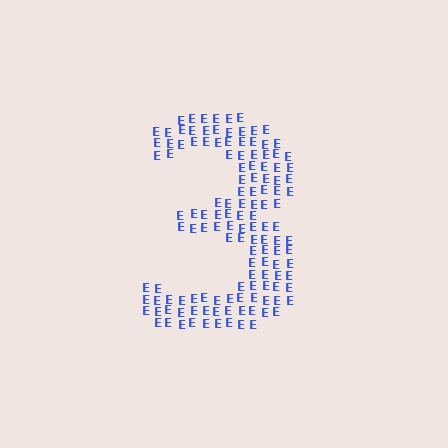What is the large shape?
The large shape is the digit 3.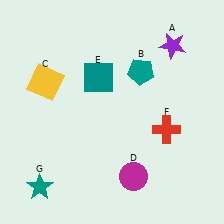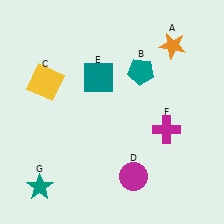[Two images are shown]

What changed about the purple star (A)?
In Image 1, A is purple. In Image 2, it changed to orange.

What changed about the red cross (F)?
In Image 1, F is red. In Image 2, it changed to magenta.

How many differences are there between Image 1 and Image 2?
There are 2 differences between the two images.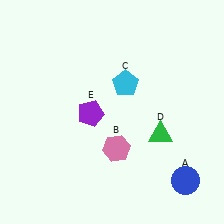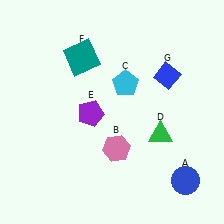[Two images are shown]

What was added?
A teal square (F), a blue diamond (G) were added in Image 2.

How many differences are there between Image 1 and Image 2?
There are 2 differences between the two images.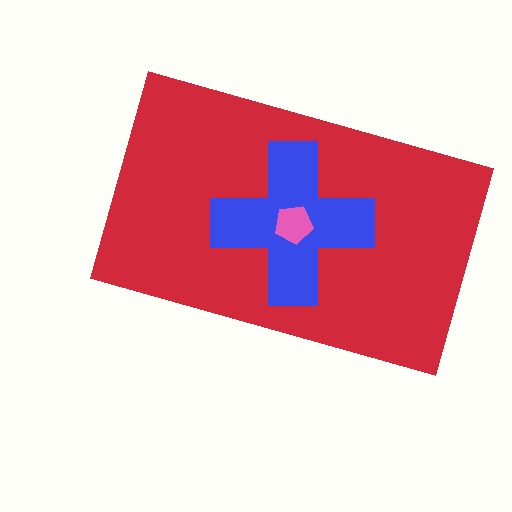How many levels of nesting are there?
3.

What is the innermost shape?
The pink pentagon.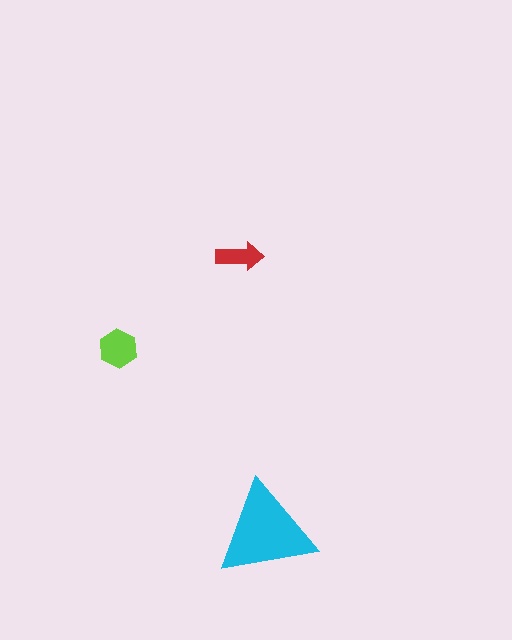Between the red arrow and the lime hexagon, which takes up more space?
The lime hexagon.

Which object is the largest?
The cyan triangle.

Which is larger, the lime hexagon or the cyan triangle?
The cyan triangle.